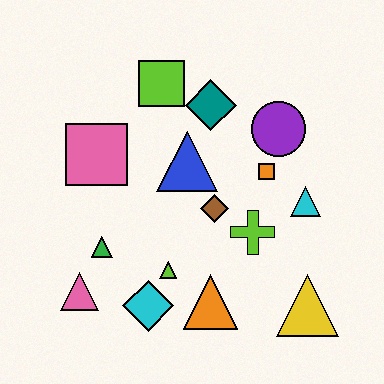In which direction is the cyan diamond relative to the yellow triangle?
The cyan diamond is to the left of the yellow triangle.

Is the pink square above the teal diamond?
No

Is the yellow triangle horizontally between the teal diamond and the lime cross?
No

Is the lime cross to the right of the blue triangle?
Yes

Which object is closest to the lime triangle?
The cyan diamond is closest to the lime triangle.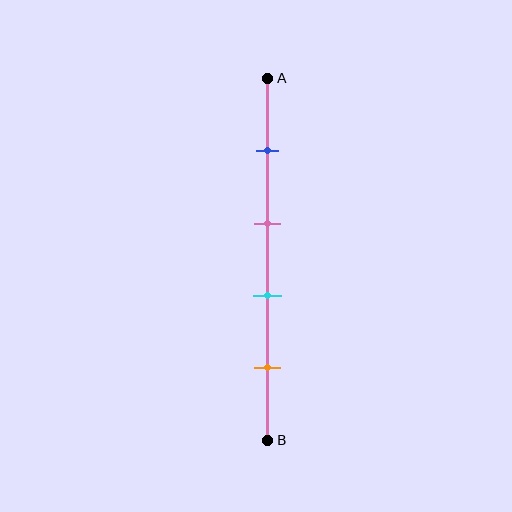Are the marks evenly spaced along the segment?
Yes, the marks are approximately evenly spaced.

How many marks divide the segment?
There are 4 marks dividing the segment.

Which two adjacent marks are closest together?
The pink and cyan marks are the closest adjacent pair.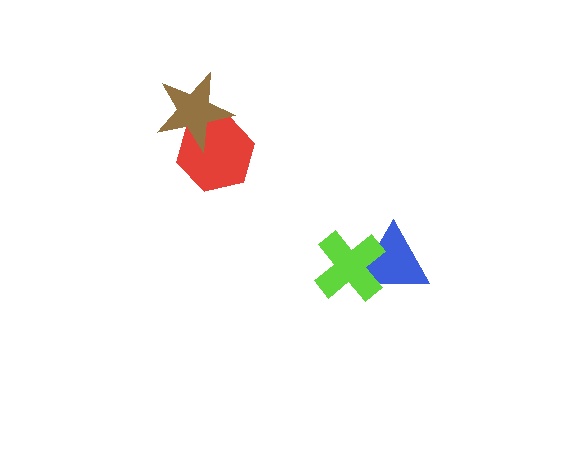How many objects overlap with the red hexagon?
1 object overlaps with the red hexagon.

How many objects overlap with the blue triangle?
1 object overlaps with the blue triangle.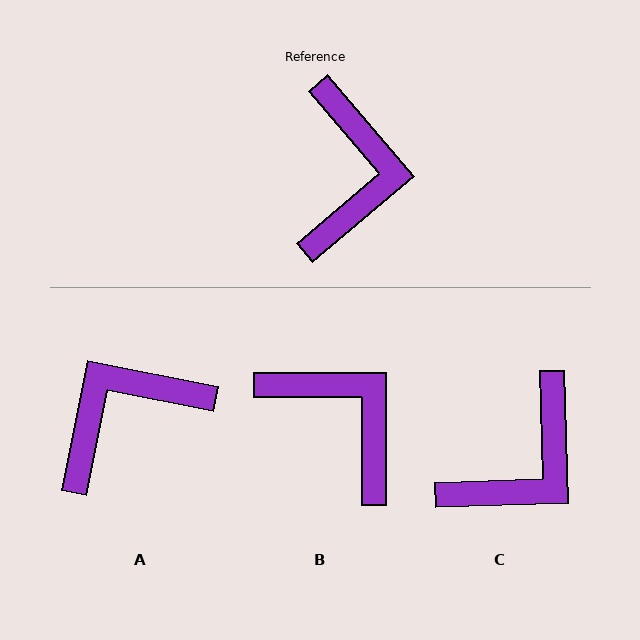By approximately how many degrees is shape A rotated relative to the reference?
Approximately 128 degrees counter-clockwise.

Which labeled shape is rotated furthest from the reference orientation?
A, about 128 degrees away.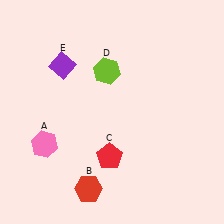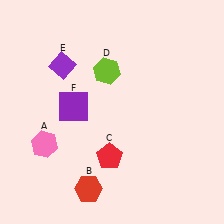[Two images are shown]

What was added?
A purple square (F) was added in Image 2.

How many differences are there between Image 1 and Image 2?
There is 1 difference between the two images.